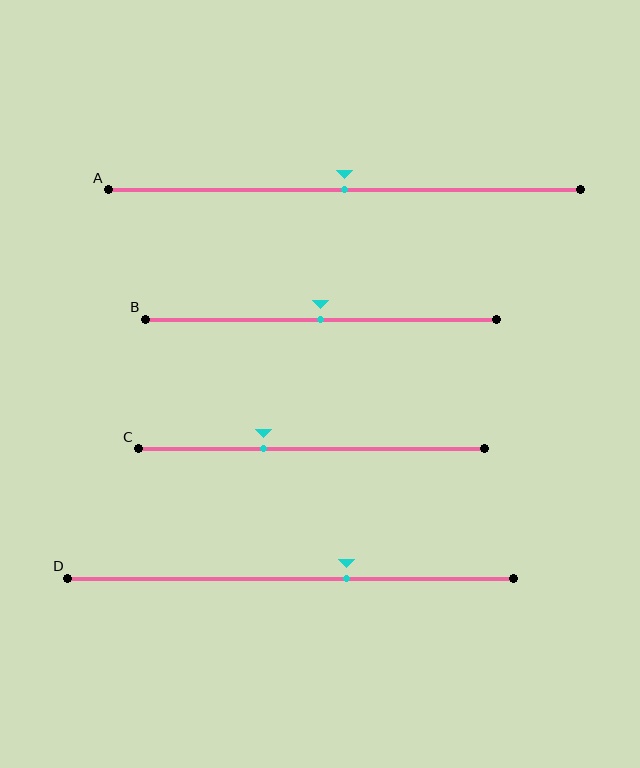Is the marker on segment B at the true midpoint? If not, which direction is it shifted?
Yes, the marker on segment B is at the true midpoint.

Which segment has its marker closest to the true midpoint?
Segment A has its marker closest to the true midpoint.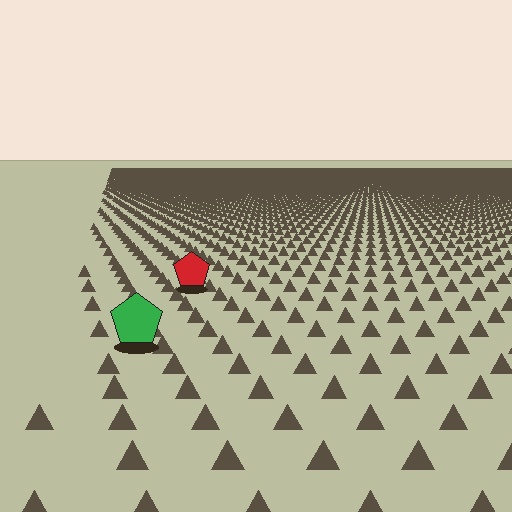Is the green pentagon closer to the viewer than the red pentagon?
Yes. The green pentagon is closer — you can tell from the texture gradient: the ground texture is coarser near it.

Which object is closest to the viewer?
The green pentagon is closest. The texture marks near it are larger and more spread out.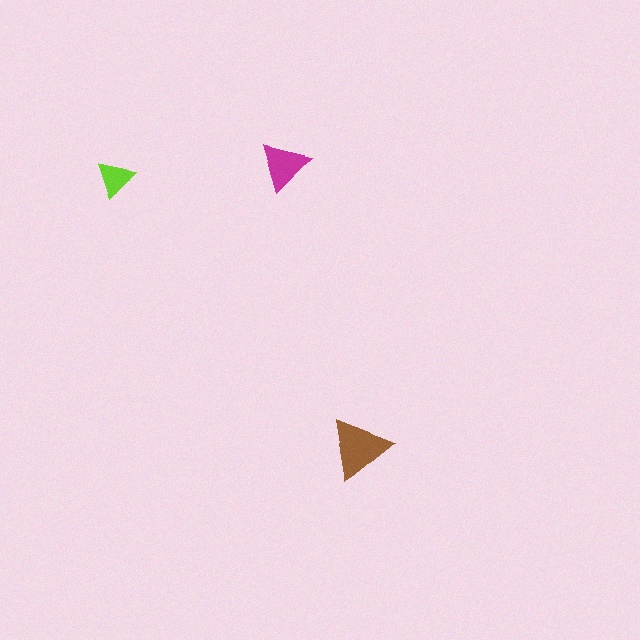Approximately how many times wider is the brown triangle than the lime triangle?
About 1.5 times wider.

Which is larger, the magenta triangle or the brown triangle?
The brown one.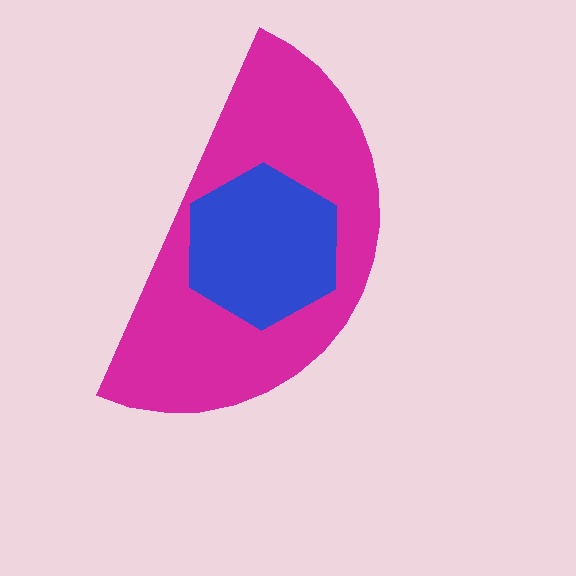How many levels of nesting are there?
2.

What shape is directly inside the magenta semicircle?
The blue hexagon.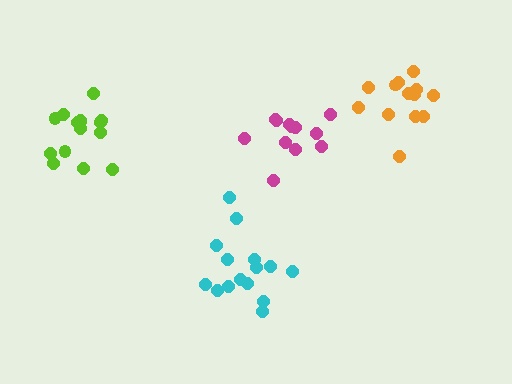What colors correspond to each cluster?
The clusters are colored: orange, cyan, magenta, lime.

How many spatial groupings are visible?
There are 4 spatial groupings.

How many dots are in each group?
Group 1: 13 dots, Group 2: 15 dots, Group 3: 12 dots, Group 4: 15 dots (55 total).